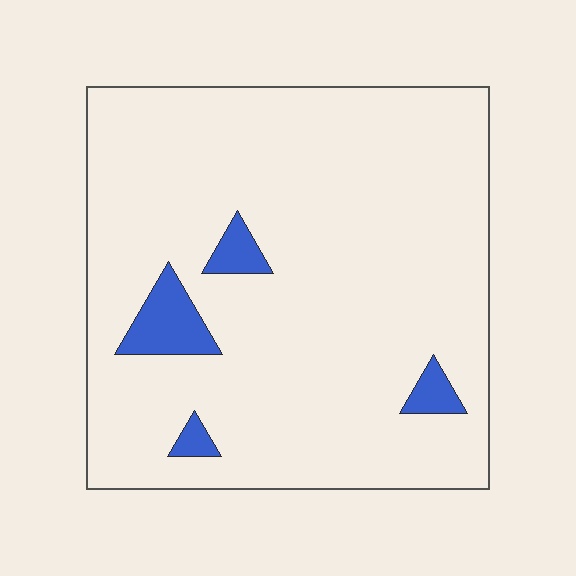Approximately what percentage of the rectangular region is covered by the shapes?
Approximately 5%.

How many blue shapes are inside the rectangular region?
4.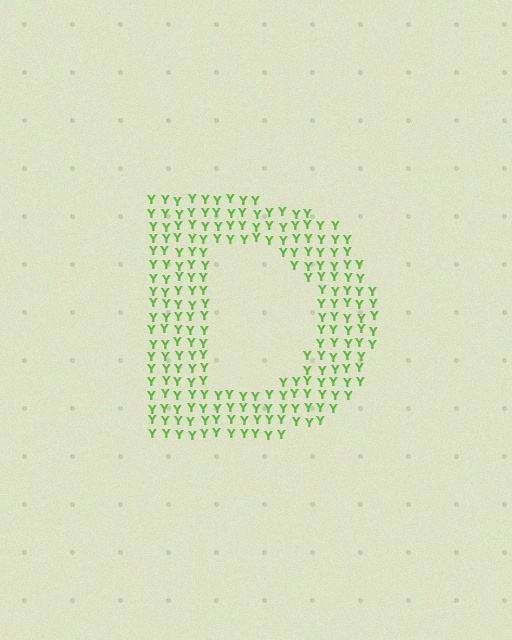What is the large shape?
The large shape is the letter D.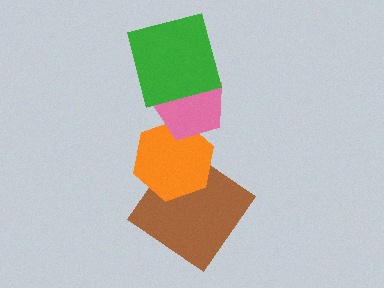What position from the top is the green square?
The green square is 1st from the top.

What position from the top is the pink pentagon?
The pink pentagon is 2nd from the top.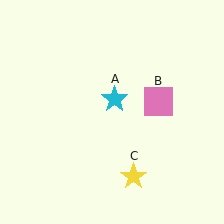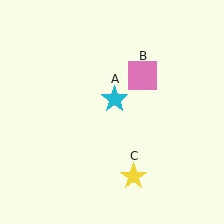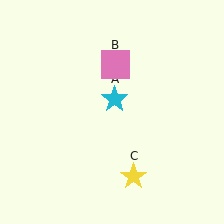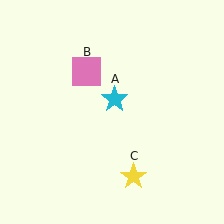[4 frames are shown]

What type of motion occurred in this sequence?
The pink square (object B) rotated counterclockwise around the center of the scene.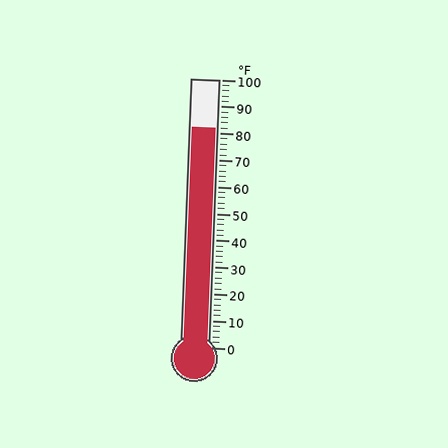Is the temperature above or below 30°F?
The temperature is above 30°F.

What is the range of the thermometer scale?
The thermometer scale ranges from 0°F to 100°F.